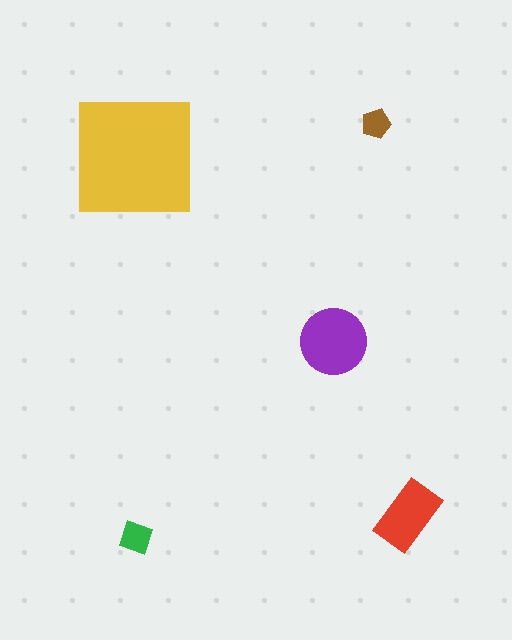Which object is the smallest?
The brown pentagon.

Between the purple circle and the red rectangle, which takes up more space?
The purple circle.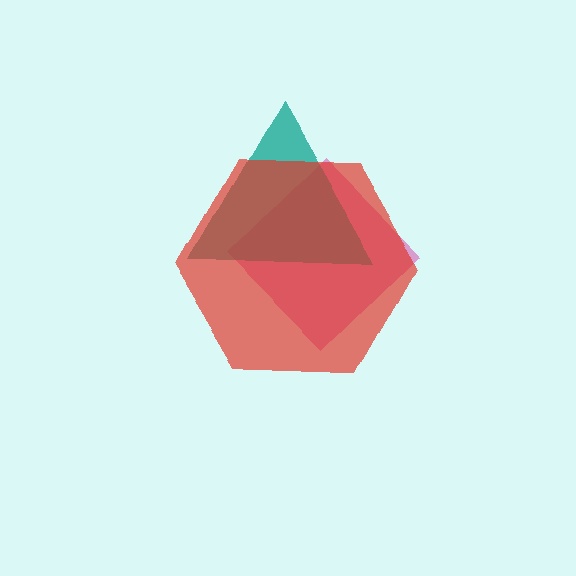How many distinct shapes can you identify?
There are 3 distinct shapes: a magenta diamond, a teal triangle, a red hexagon.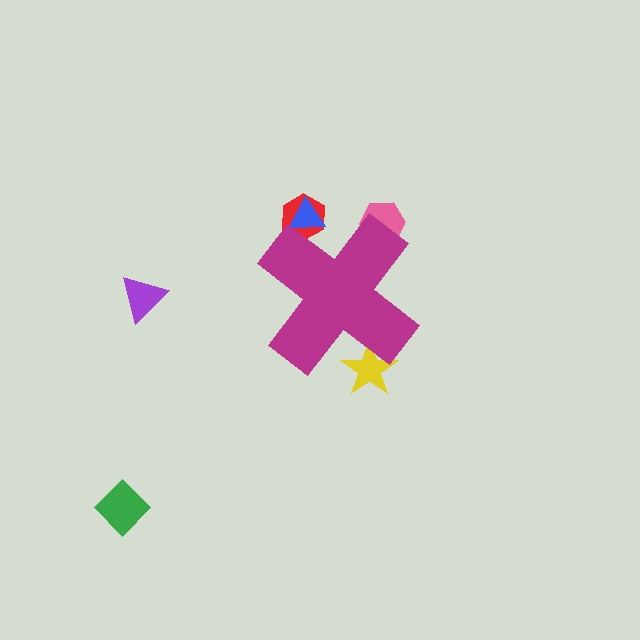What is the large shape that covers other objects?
A magenta cross.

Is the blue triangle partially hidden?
Yes, the blue triangle is partially hidden behind the magenta cross.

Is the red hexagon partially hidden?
Yes, the red hexagon is partially hidden behind the magenta cross.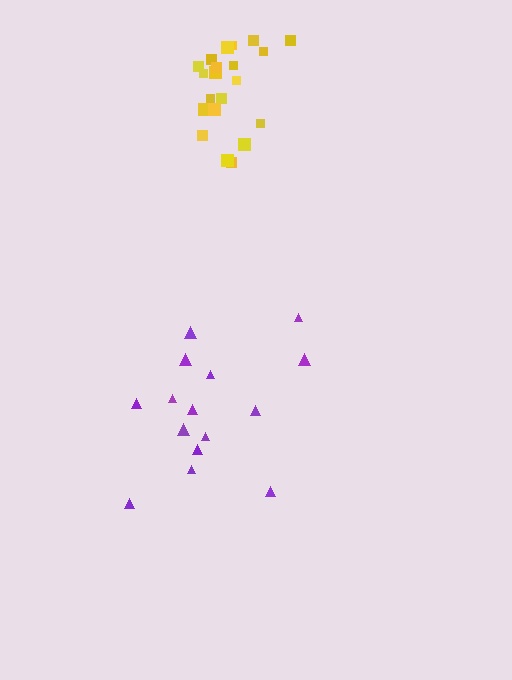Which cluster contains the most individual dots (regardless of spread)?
Yellow (21).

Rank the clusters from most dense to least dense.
yellow, purple.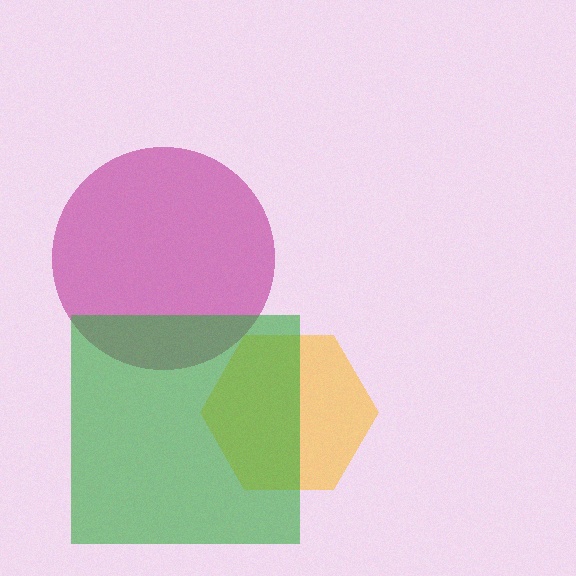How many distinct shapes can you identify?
There are 3 distinct shapes: a yellow hexagon, a magenta circle, a green square.